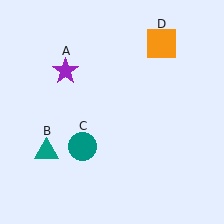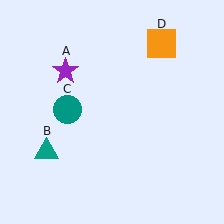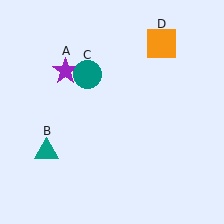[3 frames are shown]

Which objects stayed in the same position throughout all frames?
Purple star (object A) and teal triangle (object B) and orange square (object D) remained stationary.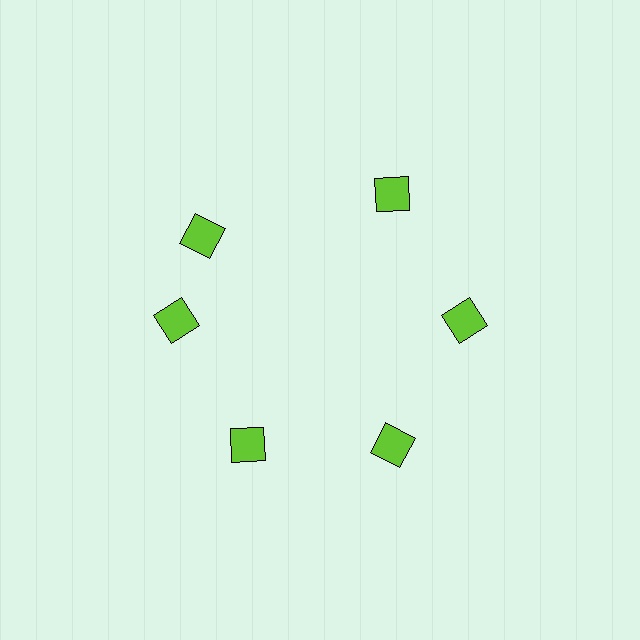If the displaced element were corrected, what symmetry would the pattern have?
It would have 6-fold rotational symmetry — the pattern would map onto itself every 60 degrees.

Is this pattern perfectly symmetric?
No. The 6 lime diamonds are arranged in a ring, but one element near the 11 o'clock position is rotated out of alignment along the ring, breaking the 6-fold rotational symmetry.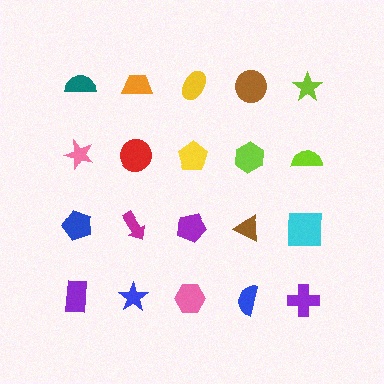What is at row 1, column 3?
A yellow ellipse.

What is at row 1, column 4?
A brown circle.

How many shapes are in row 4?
5 shapes.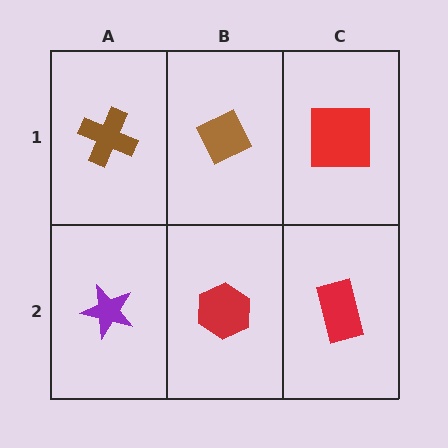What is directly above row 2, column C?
A red square.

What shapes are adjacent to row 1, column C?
A red rectangle (row 2, column C), a brown diamond (row 1, column B).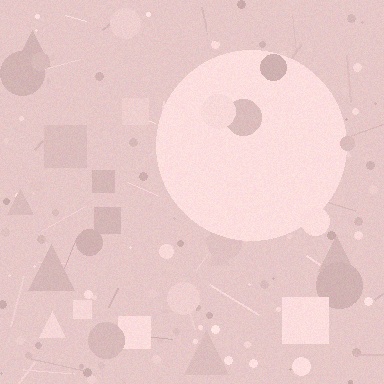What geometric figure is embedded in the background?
A circle is embedded in the background.